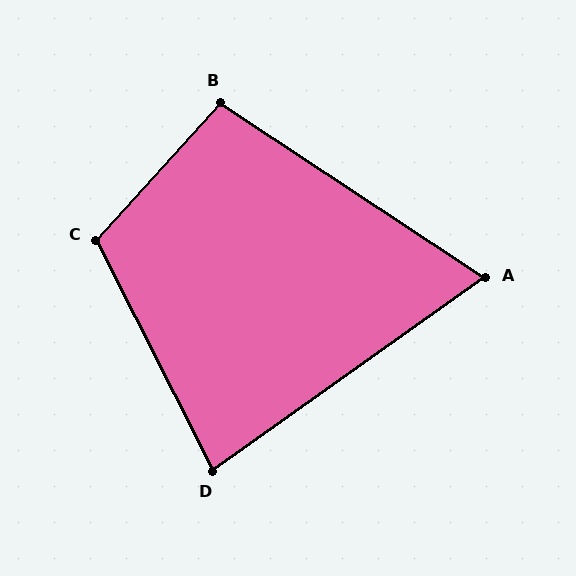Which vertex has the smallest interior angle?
A, at approximately 69 degrees.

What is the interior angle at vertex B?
Approximately 99 degrees (obtuse).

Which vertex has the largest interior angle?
C, at approximately 111 degrees.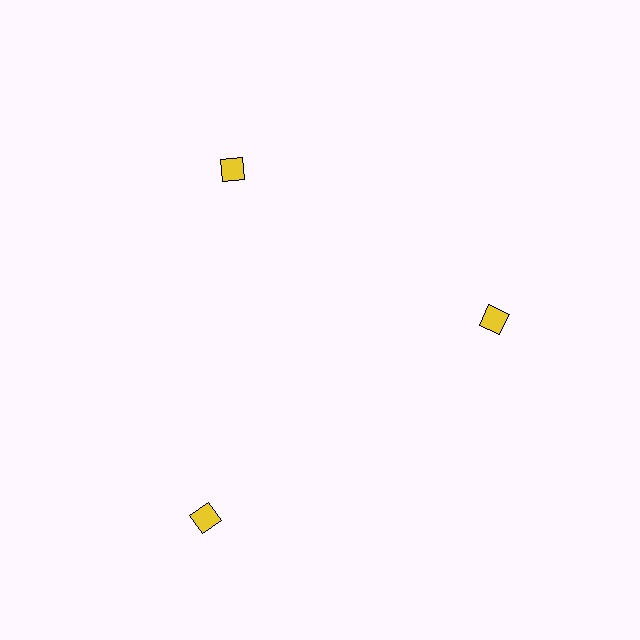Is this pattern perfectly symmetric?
No. The 3 yellow diamonds are arranged in a ring, but one element near the 7 o'clock position is pushed outward from the center, breaking the 3-fold rotational symmetry.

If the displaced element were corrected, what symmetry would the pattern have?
It would have 3-fold rotational symmetry — the pattern would map onto itself every 120 degrees.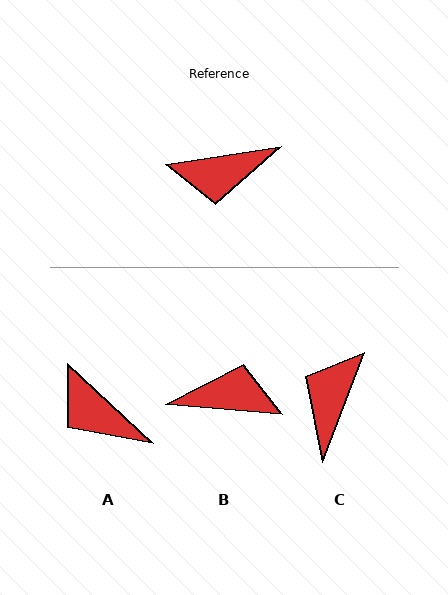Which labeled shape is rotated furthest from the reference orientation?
B, about 166 degrees away.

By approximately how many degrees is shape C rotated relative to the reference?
Approximately 120 degrees clockwise.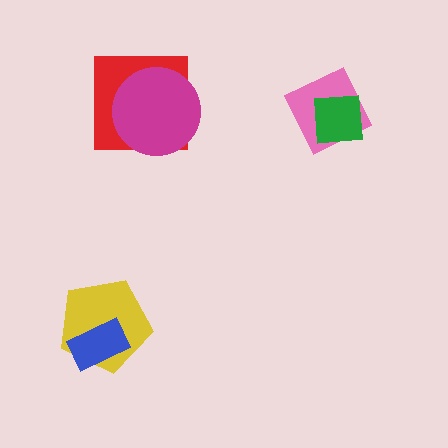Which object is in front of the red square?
The magenta circle is in front of the red square.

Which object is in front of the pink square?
The green square is in front of the pink square.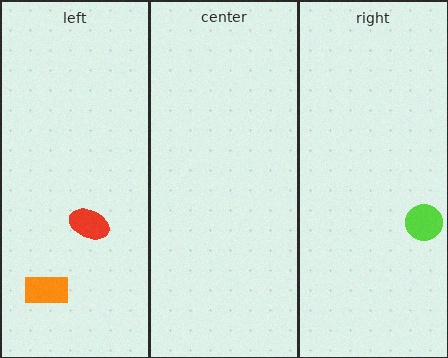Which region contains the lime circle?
The right region.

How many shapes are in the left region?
2.